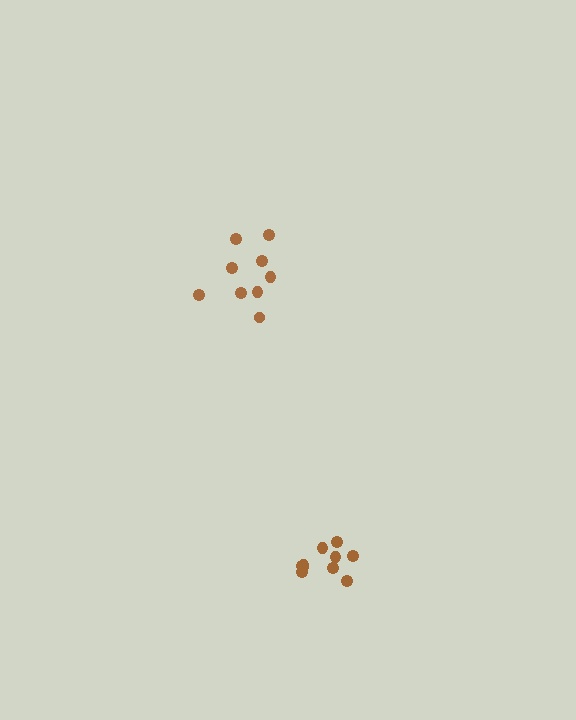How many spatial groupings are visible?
There are 2 spatial groupings.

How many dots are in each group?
Group 1: 9 dots, Group 2: 10 dots (19 total).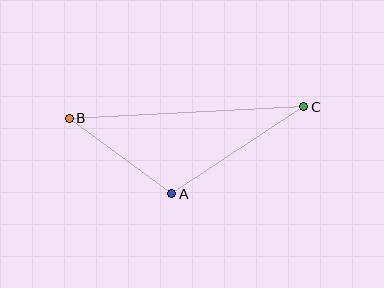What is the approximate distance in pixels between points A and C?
The distance between A and C is approximately 158 pixels.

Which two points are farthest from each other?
Points B and C are farthest from each other.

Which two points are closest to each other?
Points A and B are closest to each other.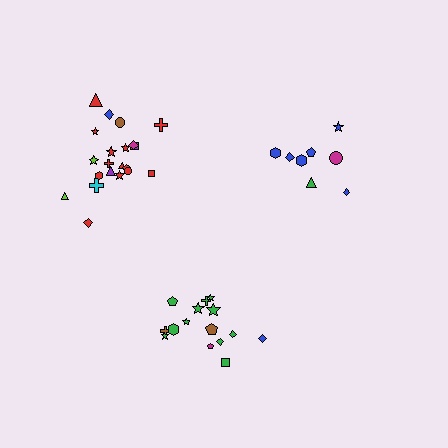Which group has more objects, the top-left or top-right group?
The top-left group.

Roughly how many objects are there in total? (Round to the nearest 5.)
Roughly 45 objects in total.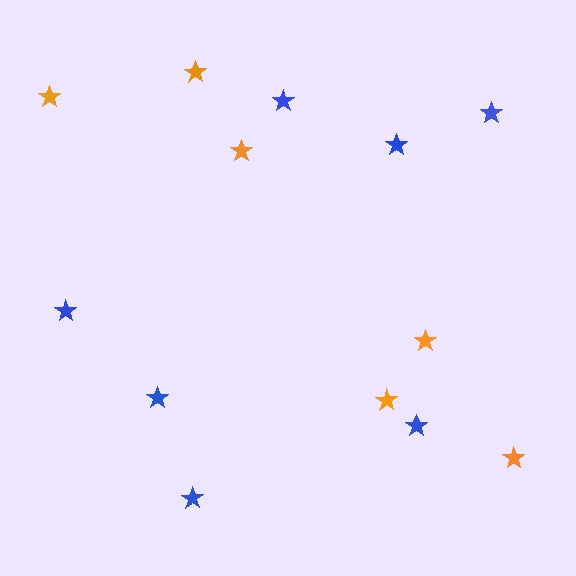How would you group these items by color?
There are 2 groups: one group of blue stars (7) and one group of orange stars (6).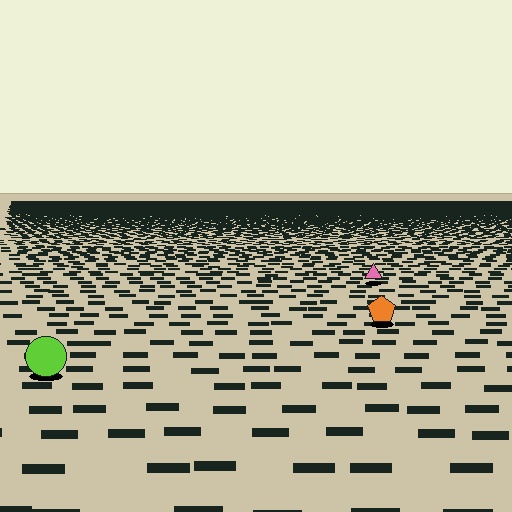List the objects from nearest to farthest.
From nearest to farthest: the lime circle, the orange pentagon, the pink triangle.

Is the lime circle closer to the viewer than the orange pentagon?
Yes. The lime circle is closer — you can tell from the texture gradient: the ground texture is coarser near it.